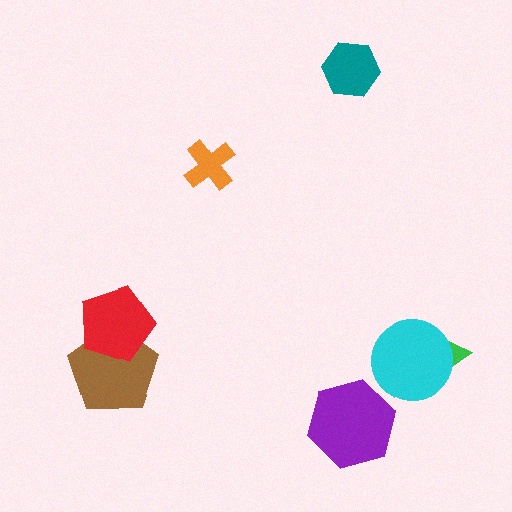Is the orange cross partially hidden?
No, no other shape covers it.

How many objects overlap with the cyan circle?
1 object overlaps with the cyan circle.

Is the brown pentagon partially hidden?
Yes, it is partially covered by another shape.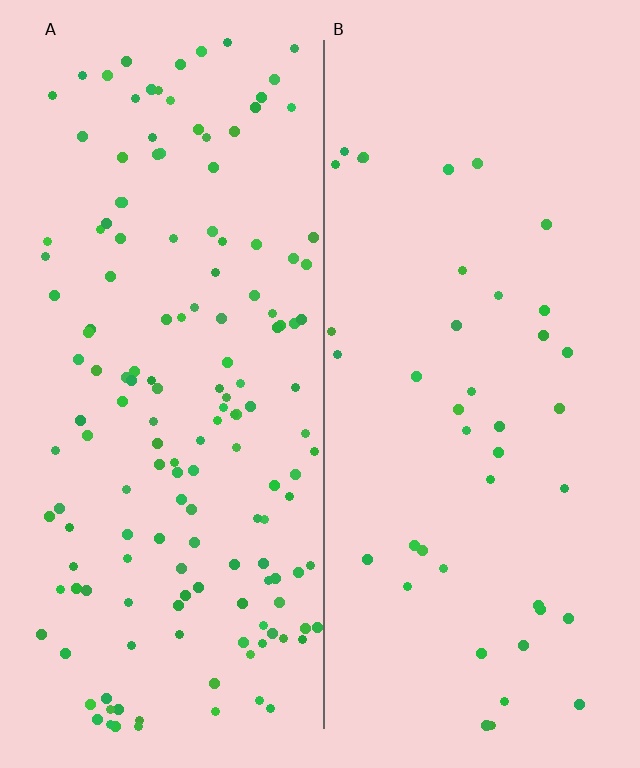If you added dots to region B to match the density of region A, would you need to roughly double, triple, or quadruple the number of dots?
Approximately quadruple.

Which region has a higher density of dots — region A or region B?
A (the left).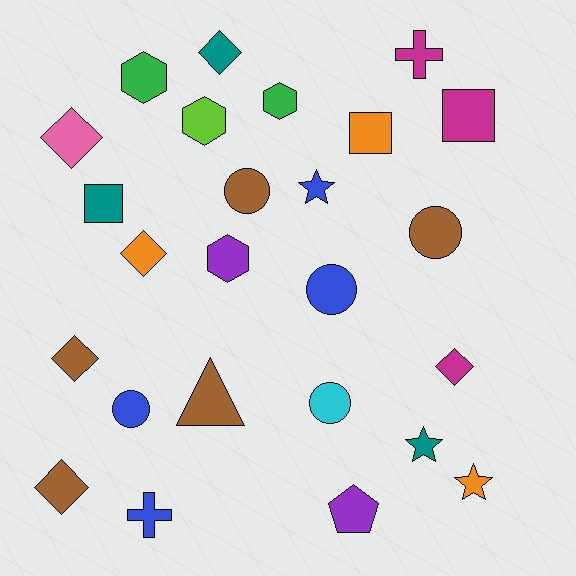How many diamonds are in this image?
There are 6 diamonds.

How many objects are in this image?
There are 25 objects.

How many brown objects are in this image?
There are 5 brown objects.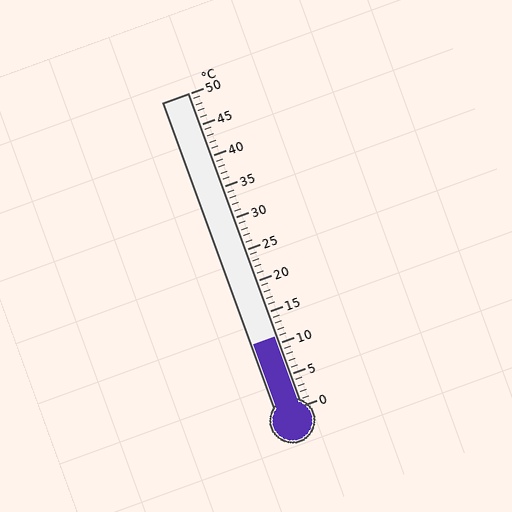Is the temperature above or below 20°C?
The temperature is below 20°C.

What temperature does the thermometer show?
The thermometer shows approximately 11°C.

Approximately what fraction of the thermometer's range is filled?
The thermometer is filled to approximately 20% of its range.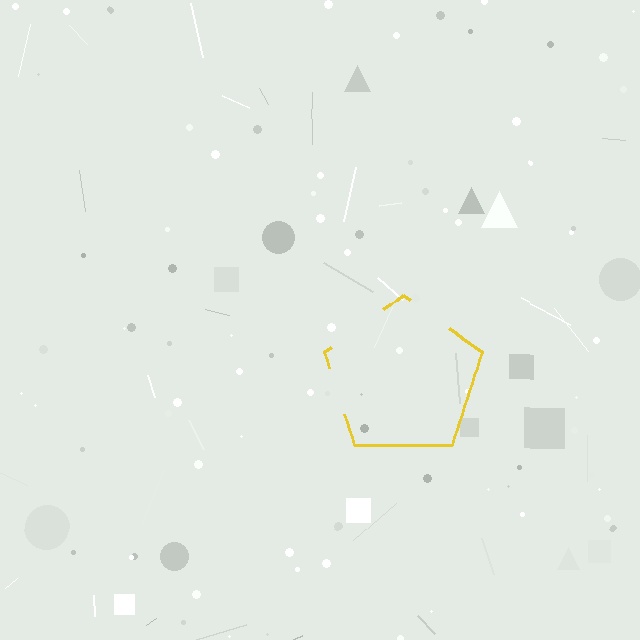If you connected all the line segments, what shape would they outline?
They would outline a pentagon.